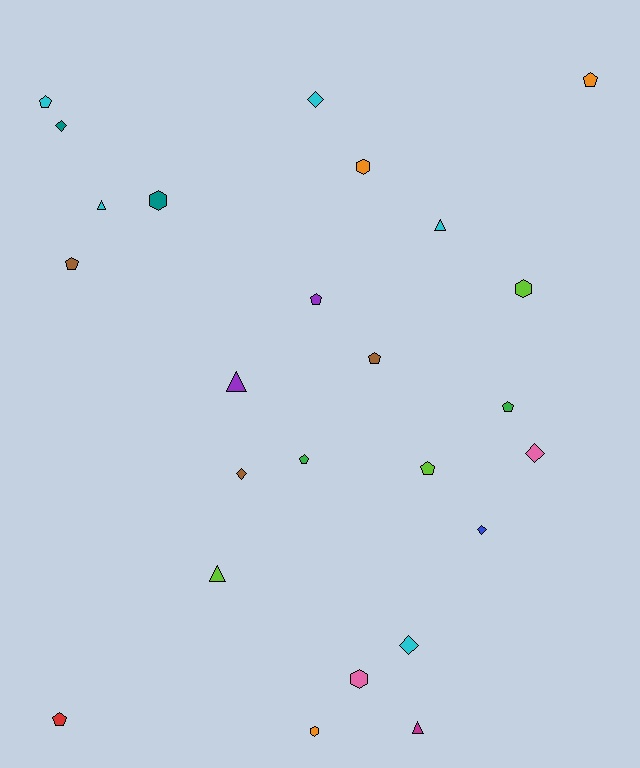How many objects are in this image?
There are 25 objects.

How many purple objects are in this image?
There are 2 purple objects.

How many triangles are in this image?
There are 5 triangles.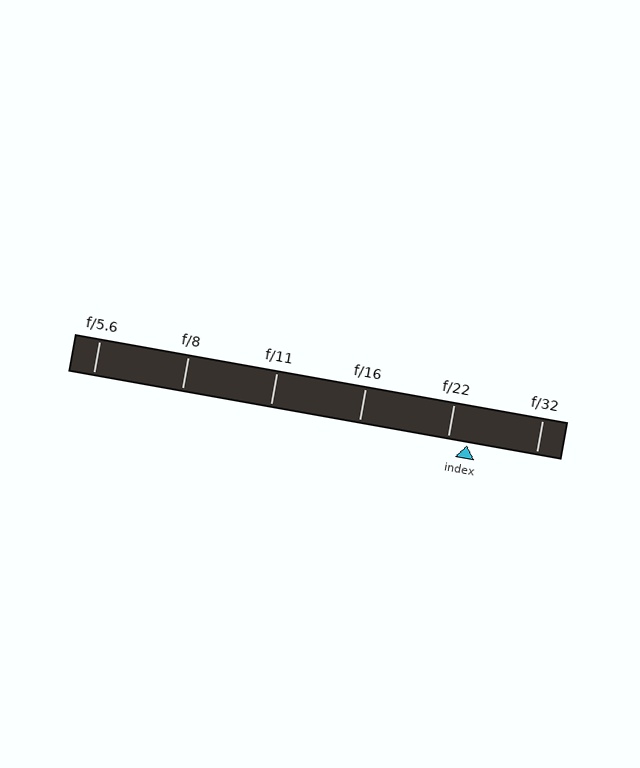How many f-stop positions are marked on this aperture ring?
There are 6 f-stop positions marked.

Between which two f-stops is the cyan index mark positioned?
The index mark is between f/22 and f/32.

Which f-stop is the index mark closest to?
The index mark is closest to f/22.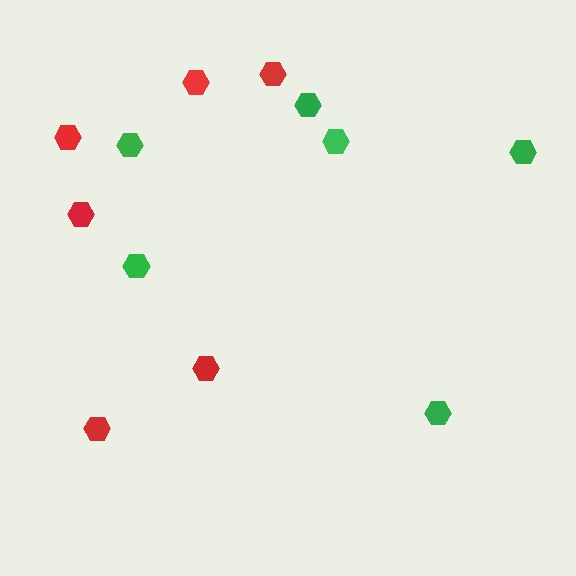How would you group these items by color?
There are 2 groups: one group of red hexagons (6) and one group of green hexagons (6).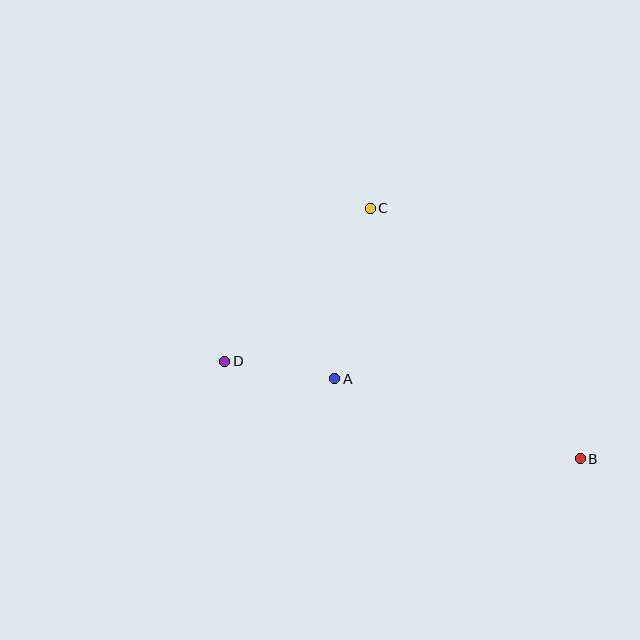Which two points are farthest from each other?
Points B and D are farthest from each other.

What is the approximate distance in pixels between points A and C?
The distance between A and C is approximately 174 pixels.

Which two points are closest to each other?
Points A and D are closest to each other.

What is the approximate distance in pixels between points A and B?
The distance between A and B is approximately 258 pixels.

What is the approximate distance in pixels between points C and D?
The distance between C and D is approximately 211 pixels.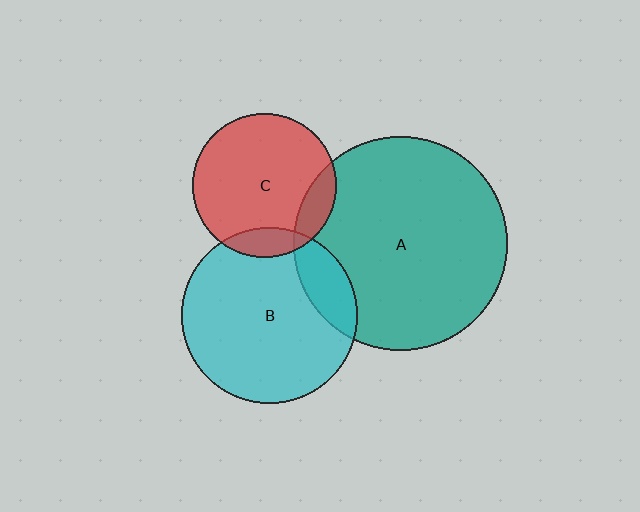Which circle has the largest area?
Circle A (teal).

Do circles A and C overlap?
Yes.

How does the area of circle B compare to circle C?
Approximately 1.5 times.